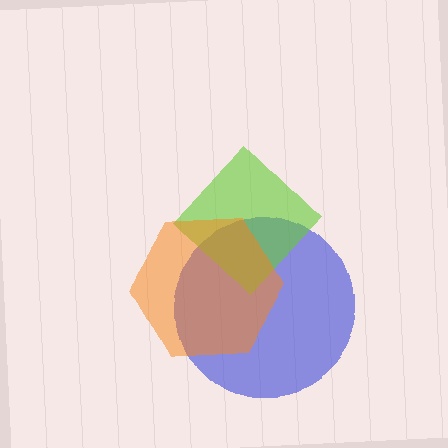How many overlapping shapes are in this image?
There are 3 overlapping shapes in the image.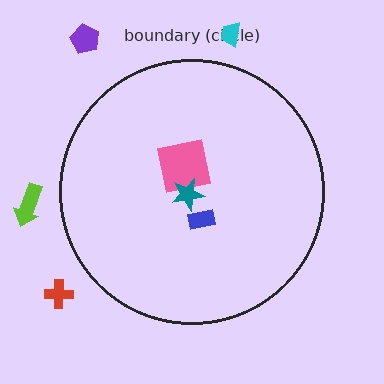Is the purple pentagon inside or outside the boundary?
Outside.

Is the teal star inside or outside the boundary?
Inside.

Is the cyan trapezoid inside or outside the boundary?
Outside.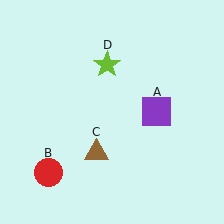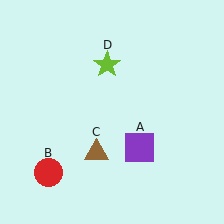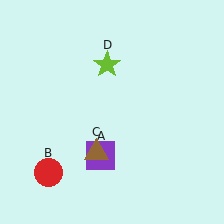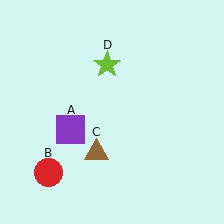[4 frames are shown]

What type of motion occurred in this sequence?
The purple square (object A) rotated clockwise around the center of the scene.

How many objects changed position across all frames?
1 object changed position: purple square (object A).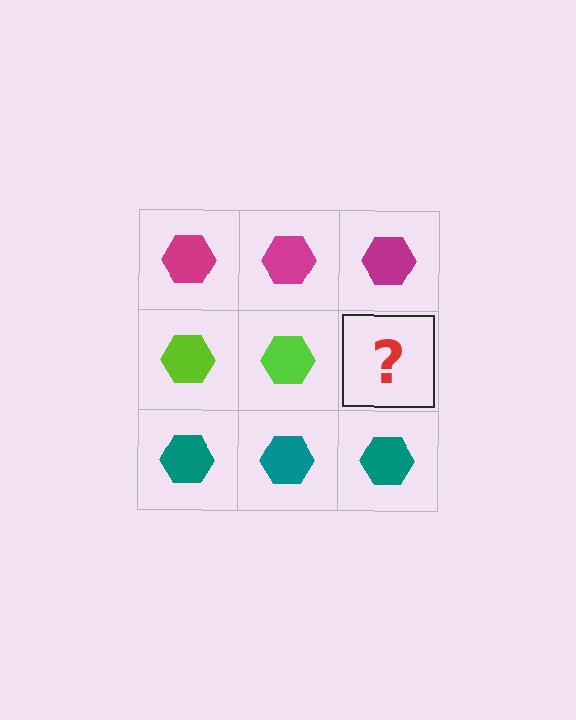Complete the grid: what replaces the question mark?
The question mark should be replaced with a lime hexagon.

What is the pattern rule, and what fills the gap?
The rule is that each row has a consistent color. The gap should be filled with a lime hexagon.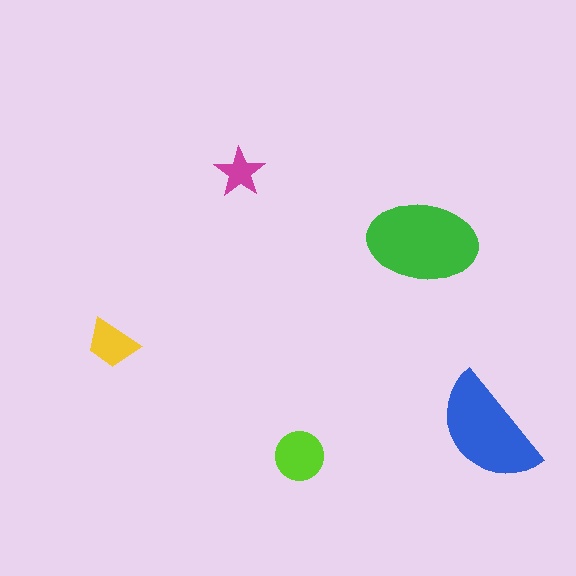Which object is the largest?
The green ellipse.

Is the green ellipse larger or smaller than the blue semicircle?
Larger.